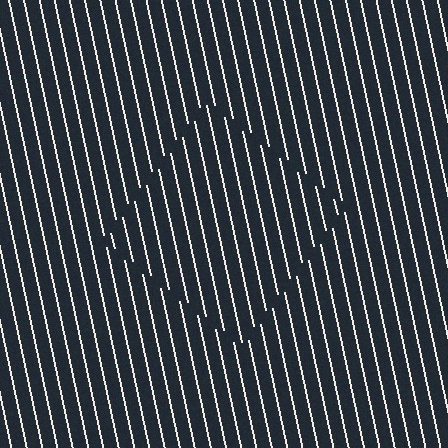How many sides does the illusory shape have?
4 sides — the line-ends trace a square.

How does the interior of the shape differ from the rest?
The interior of the shape contains the same grating, shifted by half a period — the contour is defined by the phase discontinuity where line-ends from the inner and outer gratings abut.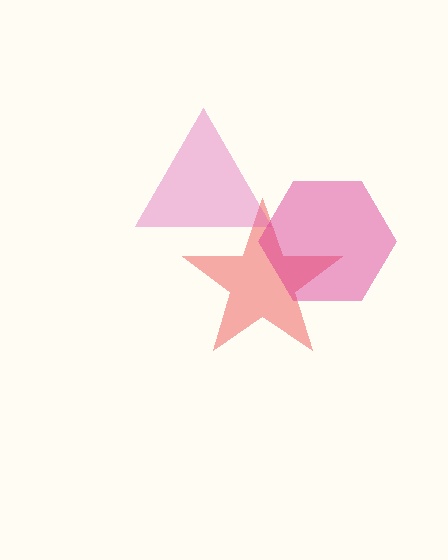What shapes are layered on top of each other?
The layered shapes are: a red star, a pink triangle, a magenta hexagon.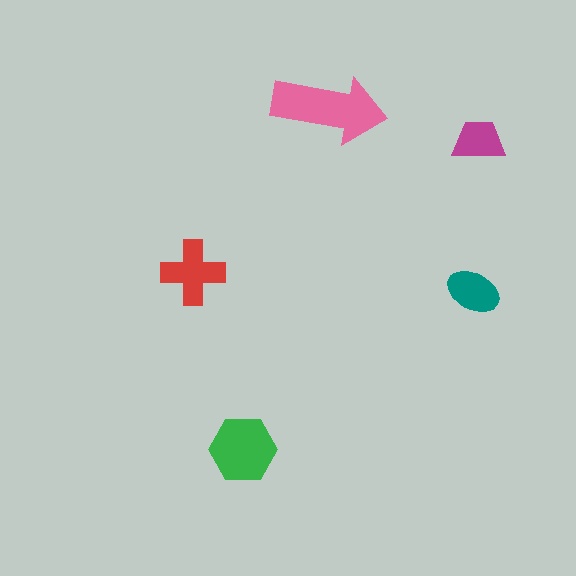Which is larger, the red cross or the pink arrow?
The pink arrow.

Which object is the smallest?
The magenta trapezoid.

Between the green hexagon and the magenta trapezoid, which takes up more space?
The green hexagon.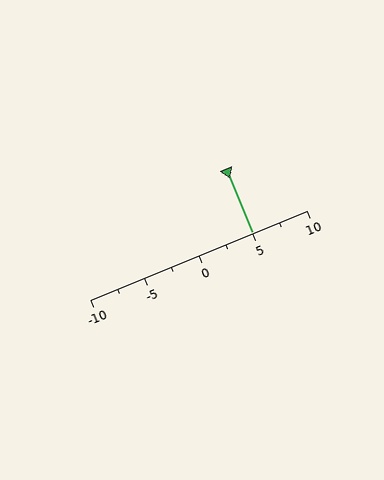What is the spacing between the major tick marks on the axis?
The major ticks are spaced 5 apart.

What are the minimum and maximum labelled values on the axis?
The axis runs from -10 to 10.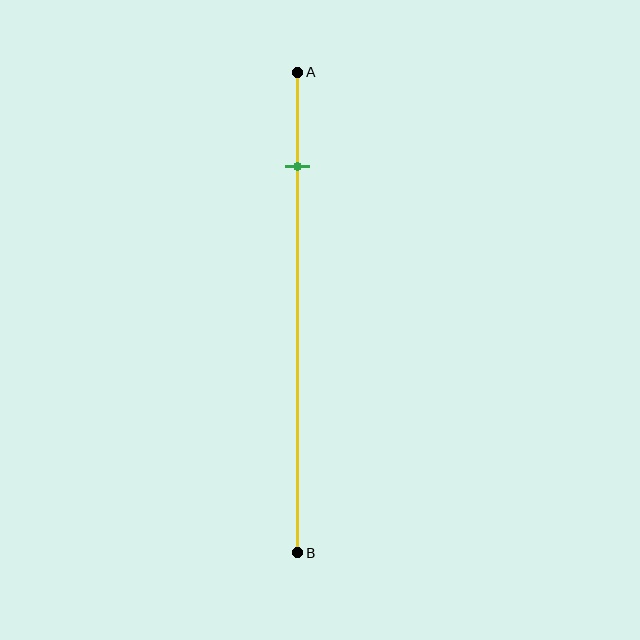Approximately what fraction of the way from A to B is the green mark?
The green mark is approximately 20% of the way from A to B.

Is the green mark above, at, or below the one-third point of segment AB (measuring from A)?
The green mark is above the one-third point of segment AB.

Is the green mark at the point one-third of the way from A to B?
No, the mark is at about 20% from A, not at the 33% one-third point.